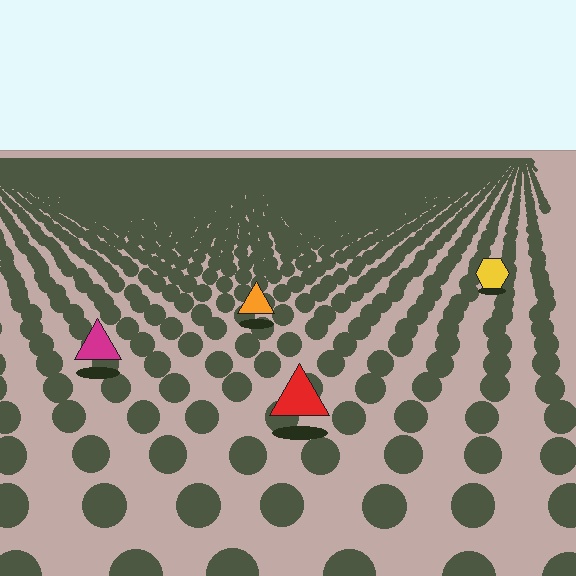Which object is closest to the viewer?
The red triangle is closest. The texture marks near it are larger and more spread out.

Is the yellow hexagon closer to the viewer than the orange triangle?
No. The orange triangle is closer — you can tell from the texture gradient: the ground texture is coarser near it.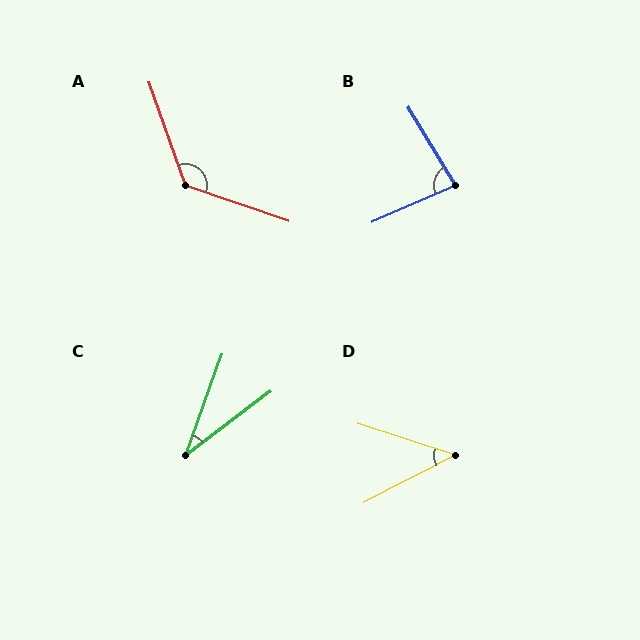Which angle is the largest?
A, at approximately 129 degrees.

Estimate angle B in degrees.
Approximately 82 degrees.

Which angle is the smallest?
C, at approximately 33 degrees.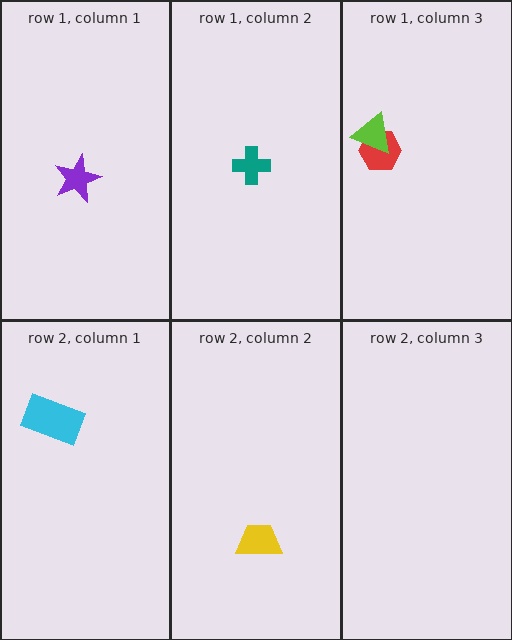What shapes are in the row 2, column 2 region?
The yellow trapezoid.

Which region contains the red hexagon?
The row 1, column 3 region.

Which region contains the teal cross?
The row 1, column 2 region.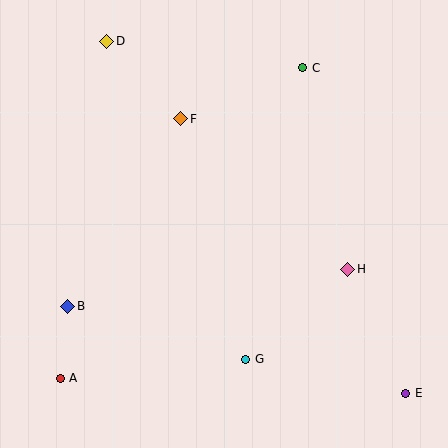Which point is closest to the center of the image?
Point F at (181, 119) is closest to the center.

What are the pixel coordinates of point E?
Point E is at (406, 393).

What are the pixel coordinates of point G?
Point G is at (246, 359).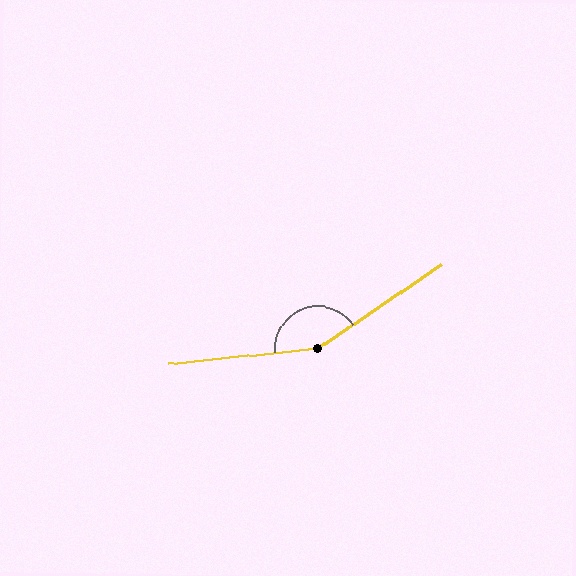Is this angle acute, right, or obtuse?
It is obtuse.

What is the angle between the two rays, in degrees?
Approximately 151 degrees.